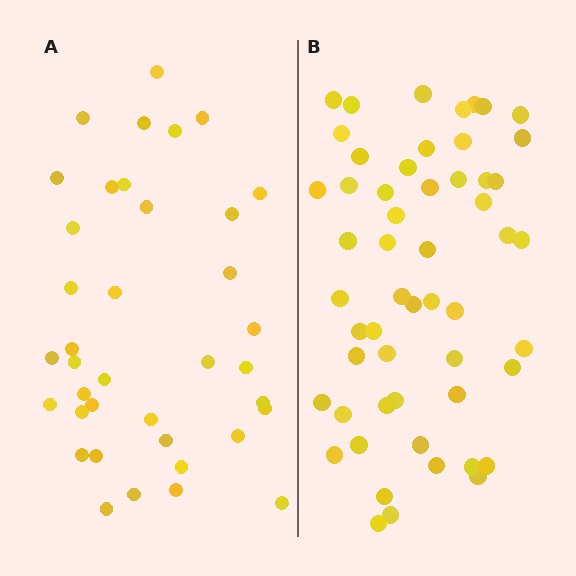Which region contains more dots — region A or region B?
Region B (the right region) has more dots.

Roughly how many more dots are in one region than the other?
Region B has approximately 15 more dots than region A.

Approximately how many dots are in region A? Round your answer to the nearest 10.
About 40 dots. (The exact count is 38, which rounds to 40.)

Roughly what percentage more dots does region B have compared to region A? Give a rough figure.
About 40% more.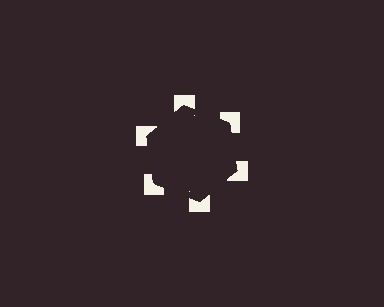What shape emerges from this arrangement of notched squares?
An illusory hexagon — its edges are inferred from the aligned wedge cuts in the notched squares, not physically drawn.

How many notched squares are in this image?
There are 6 — one at each vertex of the illusory hexagon.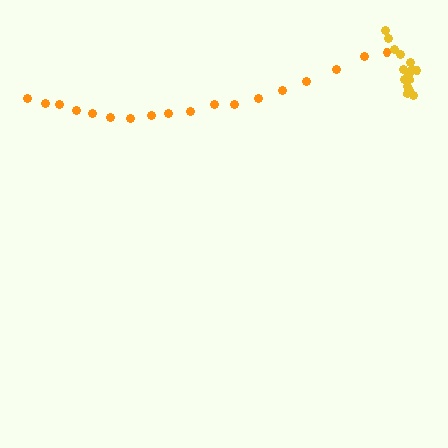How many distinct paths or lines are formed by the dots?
There are 2 distinct paths.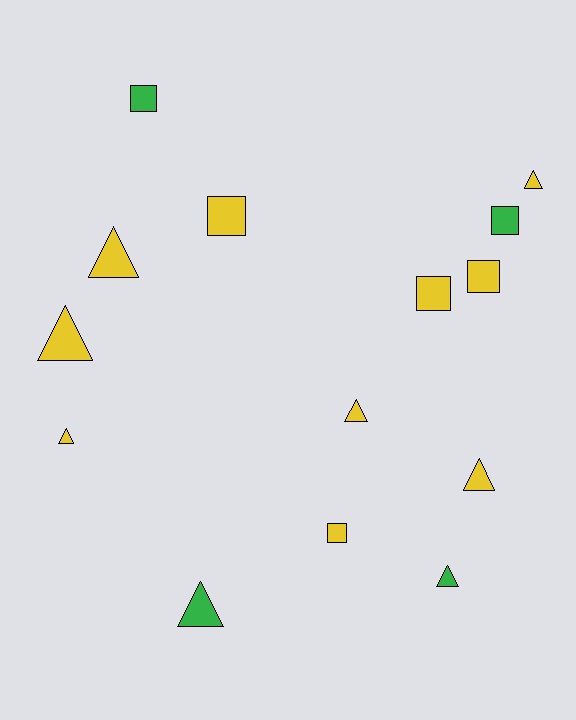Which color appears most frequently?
Yellow, with 10 objects.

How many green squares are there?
There are 2 green squares.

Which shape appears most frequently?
Triangle, with 8 objects.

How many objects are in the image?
There are 14 objects.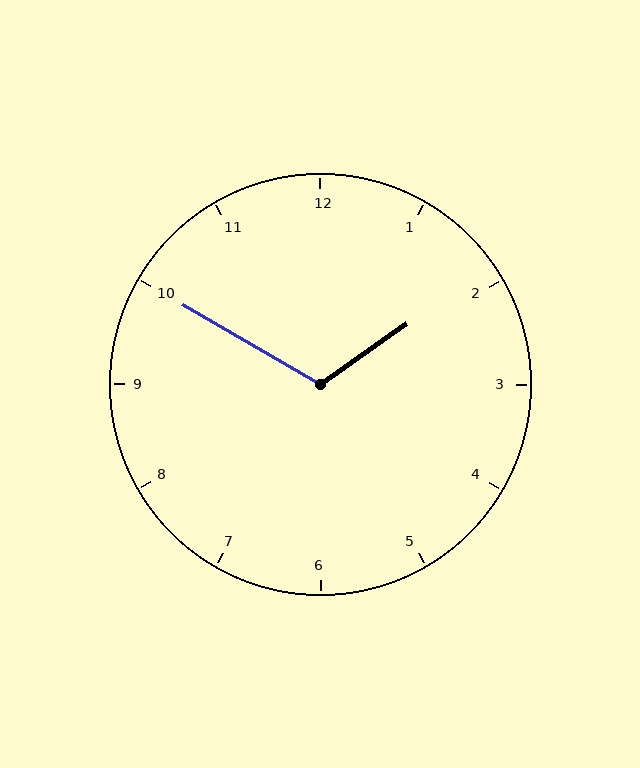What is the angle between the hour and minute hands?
Approximately 115 degrees.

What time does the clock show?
1:50.